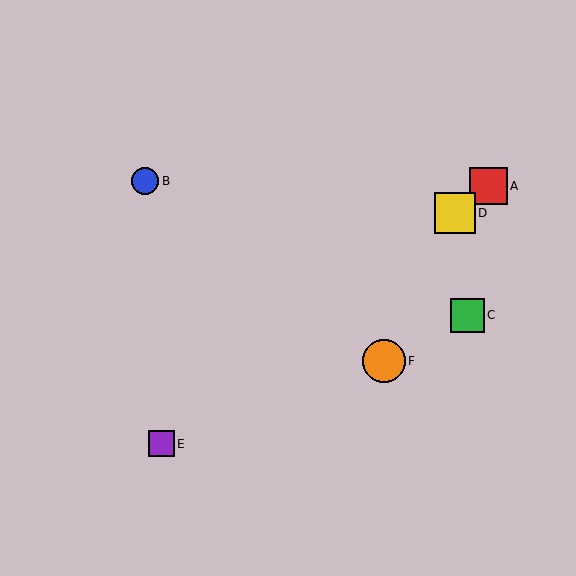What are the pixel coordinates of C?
Object C is at (467, 315).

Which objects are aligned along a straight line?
Objects A, D, E are aligned along a straight line.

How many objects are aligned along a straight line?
3 objects (A, D, E) are aligned along a straight line.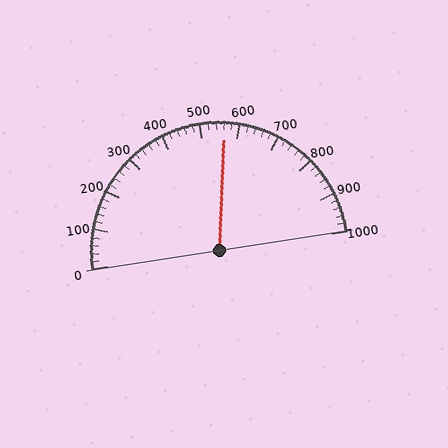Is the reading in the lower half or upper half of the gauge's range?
The reading is in the upper half of the range (0 to 1000).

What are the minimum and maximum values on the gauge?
The gauge ranges from 0 to 1000.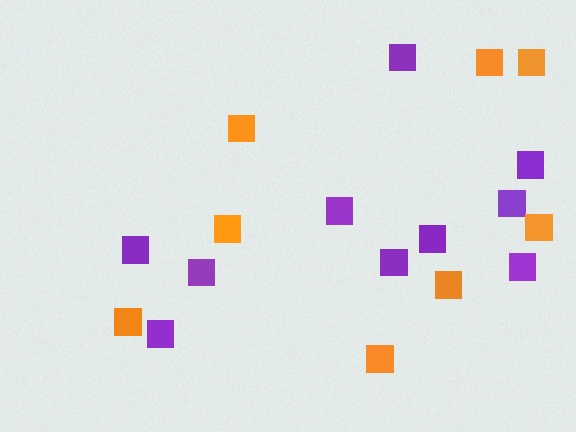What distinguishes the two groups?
There are 2 groups: one group of purple squares (10) and one group of orange squares (8).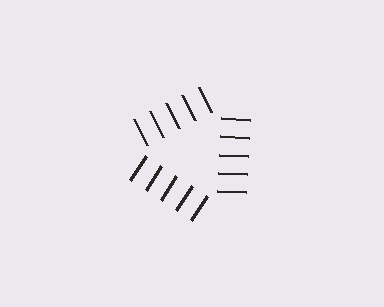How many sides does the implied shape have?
3 sides — the line-ends trace a triangle.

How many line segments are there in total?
15 — 5 along each of the 3 edges.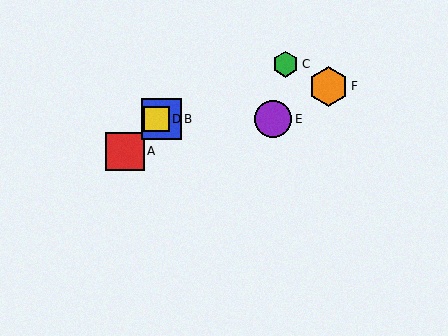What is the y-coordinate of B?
Object B is at y≈119.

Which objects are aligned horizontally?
Objects B, D, E are aligned horizontally.